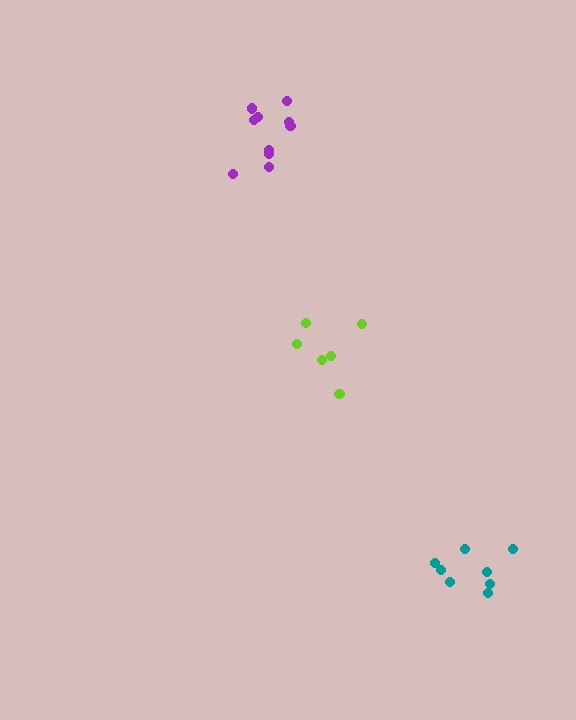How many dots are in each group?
Group 1: 8 dots, Group 2: 6 dots, Group 3: 10 dots (24 total).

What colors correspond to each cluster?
The clusters are colored: teal, lime, purple.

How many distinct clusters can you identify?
There are 3 distinct clusters.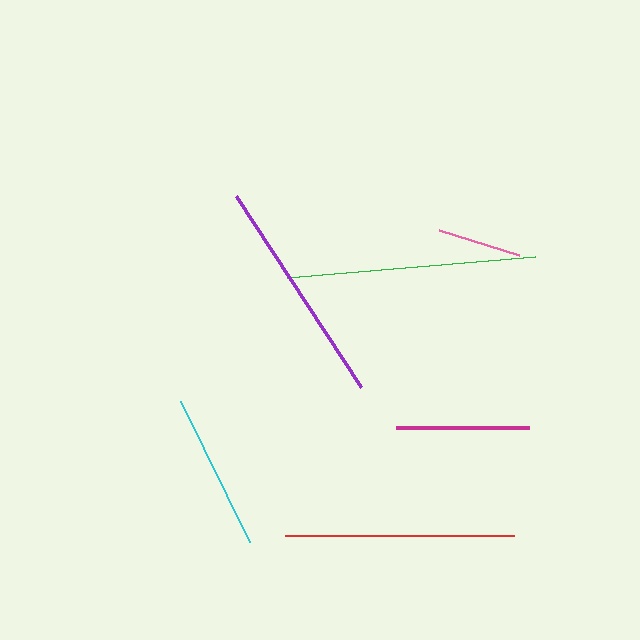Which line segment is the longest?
The green line is the longest at approximately 249 pixels.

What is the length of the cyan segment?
The cyan segment is approximately 157 pixels long.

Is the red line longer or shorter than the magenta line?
The red line is longer than the magenta line.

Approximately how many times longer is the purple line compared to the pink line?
The purple line is approximately 2.7 times the length of the pink line.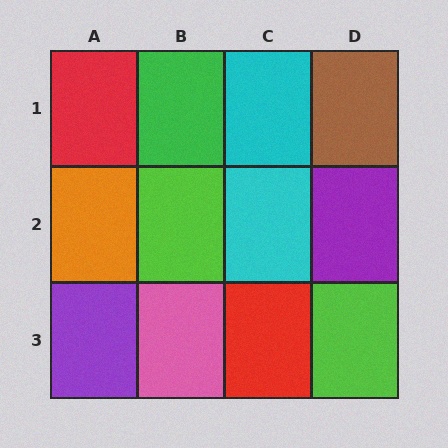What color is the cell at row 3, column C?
Red.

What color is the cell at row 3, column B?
Pink.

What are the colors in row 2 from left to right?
Orange, lime, cyan, purple.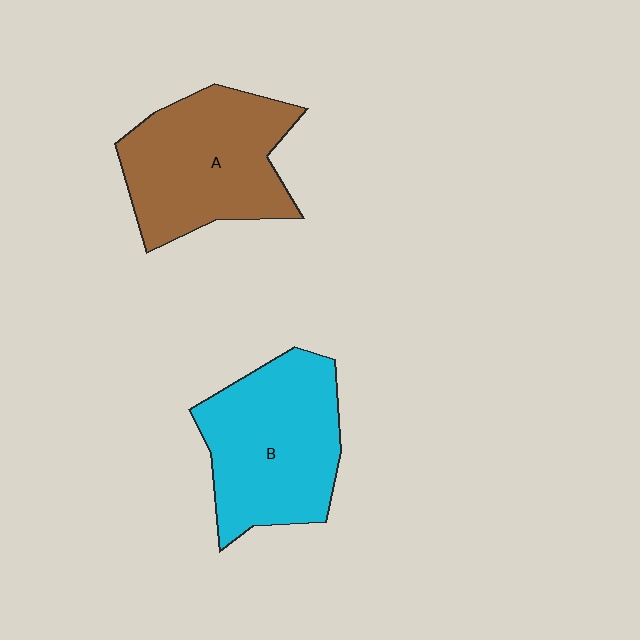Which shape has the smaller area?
Shape A (brown).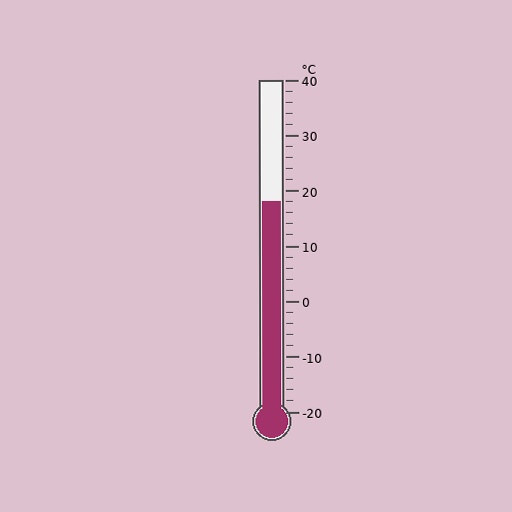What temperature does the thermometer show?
The thermometer shows approximately 18°C.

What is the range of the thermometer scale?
The thermometer scale ranges from -20°C to 40°C.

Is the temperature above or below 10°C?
The temperature is above 10°C.